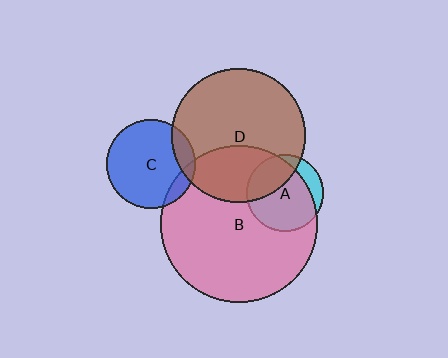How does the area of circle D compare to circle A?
Approximately 3.0 times.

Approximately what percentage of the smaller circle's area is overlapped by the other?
Approximately 15%.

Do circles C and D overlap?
Yes.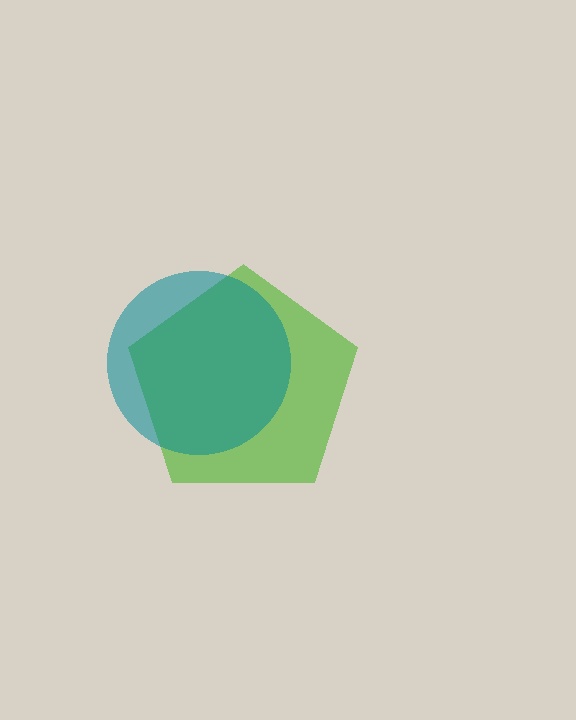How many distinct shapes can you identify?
There are 2 distinct shapes: a lime pentagon, a teal circle.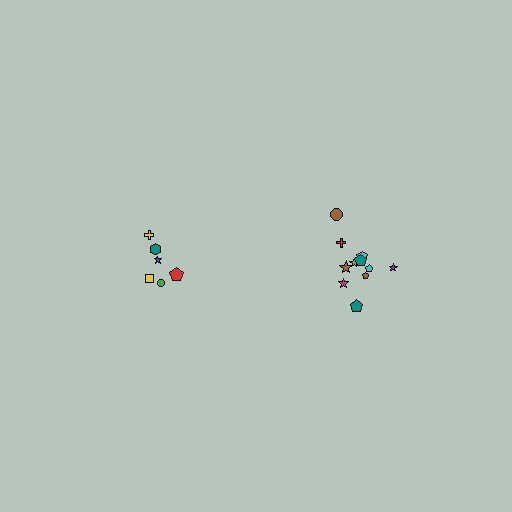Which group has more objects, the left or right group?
The right group.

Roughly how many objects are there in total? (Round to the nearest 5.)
Roughly 20 objects in total.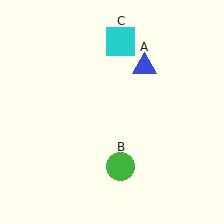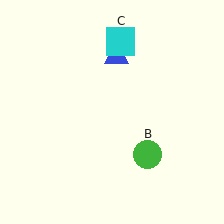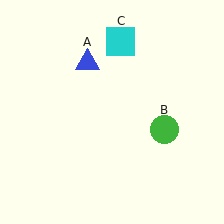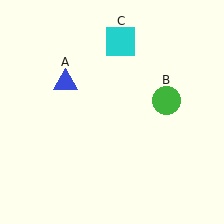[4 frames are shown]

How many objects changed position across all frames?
2 objects changed position: blue triangle (object A), green circle (object B).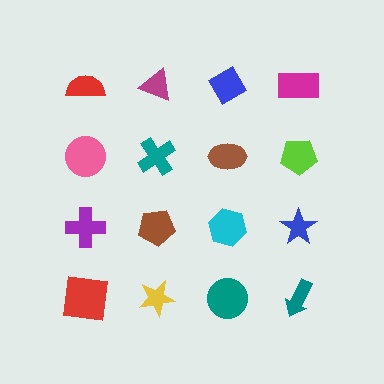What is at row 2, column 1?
A pink circle.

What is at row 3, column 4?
A blue star.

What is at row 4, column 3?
A teal circle.